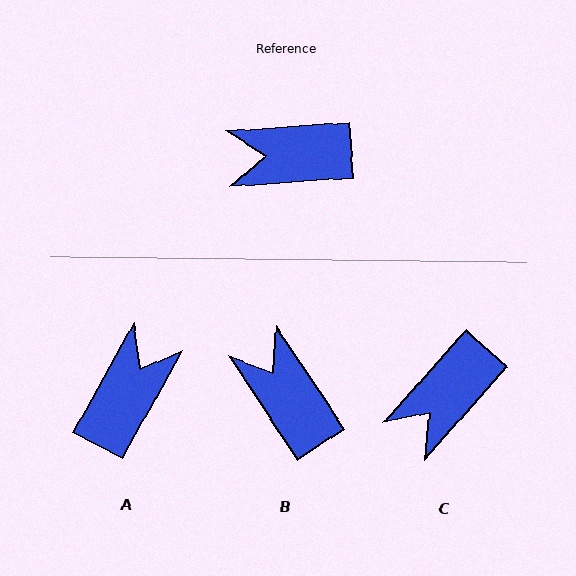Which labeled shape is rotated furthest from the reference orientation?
A, about 123 degrees away.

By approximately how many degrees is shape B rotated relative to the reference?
Approximately 61 degrees clockwise.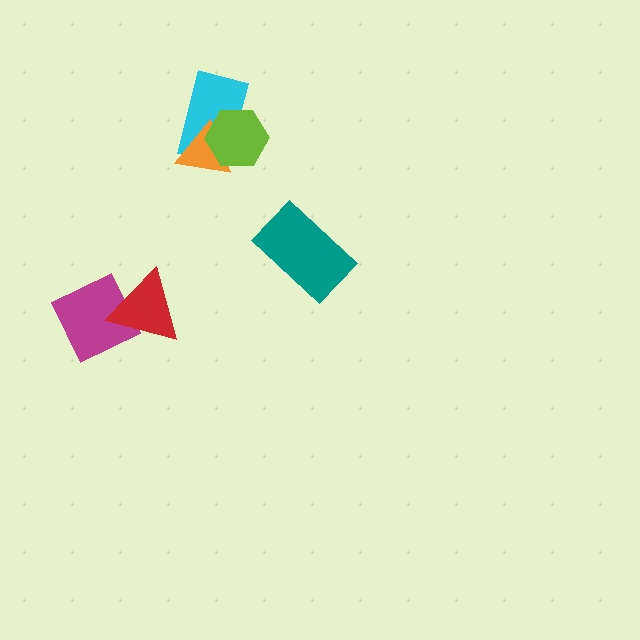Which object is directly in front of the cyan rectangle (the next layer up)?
The orange triangle is directly in front of the cyan rectangle.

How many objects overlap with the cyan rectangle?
2 objects overlap with the cyan rectangle.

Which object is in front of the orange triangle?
The lime hexagon is in front of the orange triangle.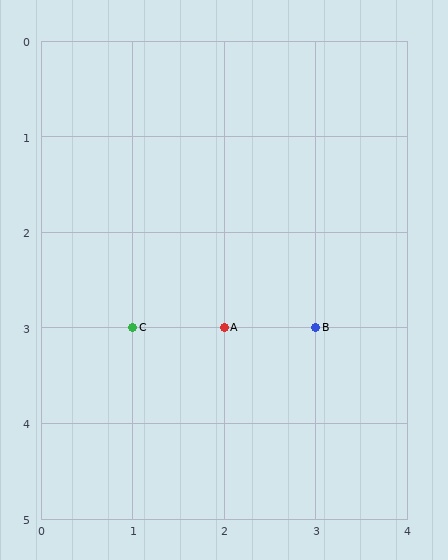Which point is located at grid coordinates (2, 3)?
Point A is at (2, 3).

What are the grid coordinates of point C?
Point C is at grid coordinates (1, 3).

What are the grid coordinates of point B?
Point B is at grid coordinates (3, 3).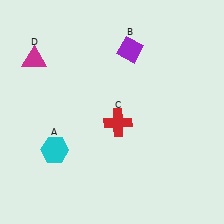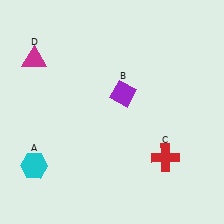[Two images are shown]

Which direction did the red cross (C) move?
The red cross (C) moved right.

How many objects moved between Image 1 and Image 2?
3 objects moved between the two images.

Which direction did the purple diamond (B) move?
The purple diamond (B) moved down.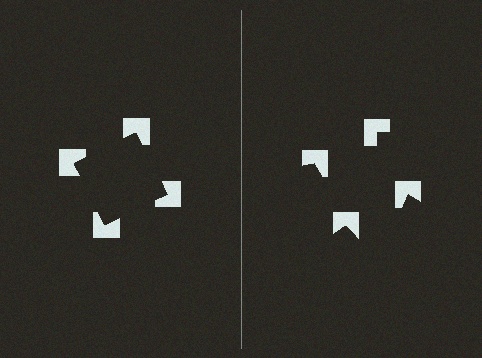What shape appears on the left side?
An illusory square.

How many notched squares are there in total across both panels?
8 — 4 on each side.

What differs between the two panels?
The notched squares are positioned identically on both sides; only the wedge orientations differ. On the left they align to a square; on the right they are misaligned.